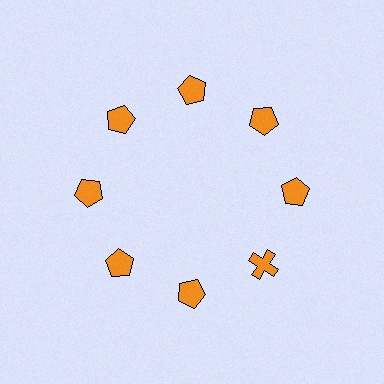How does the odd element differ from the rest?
It has a different shape: cross instead of pentagon.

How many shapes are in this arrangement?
There are 8 shapes arranged in a ring pattern.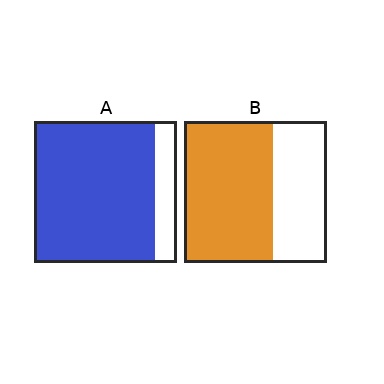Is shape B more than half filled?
Yes.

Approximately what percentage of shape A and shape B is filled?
A is approximately 85% and B is approximately 60%.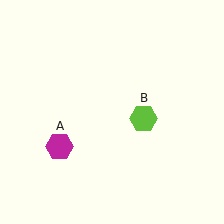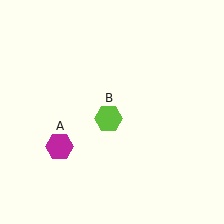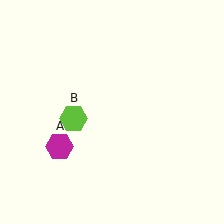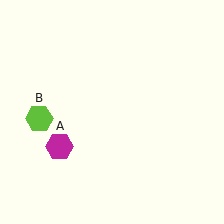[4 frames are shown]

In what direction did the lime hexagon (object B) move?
The lime hexagon (object B) moved left.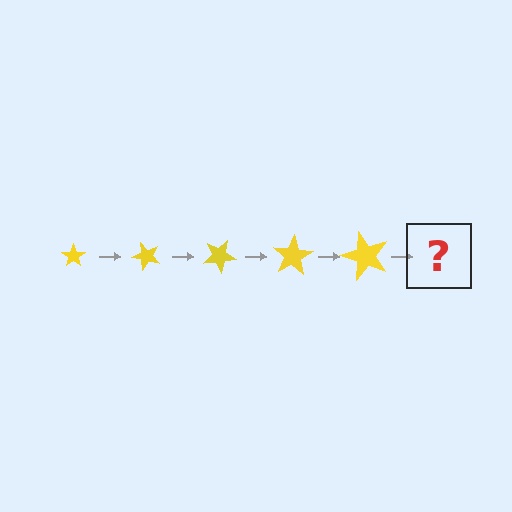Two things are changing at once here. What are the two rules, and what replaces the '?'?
The two rules are that the star grows larger each step and it rotates 50 degrees each step. The '?' should be a star, larger than the previous one and rotated 250 degrees from the start.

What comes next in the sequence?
The next element should be a star, larger than the previous one and rotated 250 degrees from the start.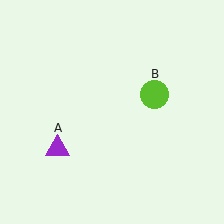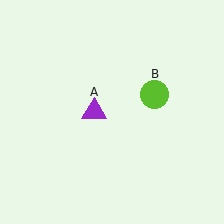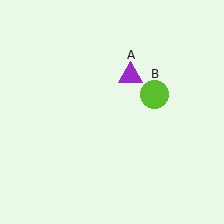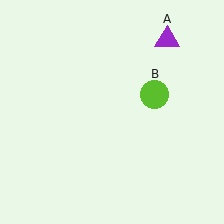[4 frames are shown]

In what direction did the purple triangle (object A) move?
The purple triangle (object A) moved up and to the right.